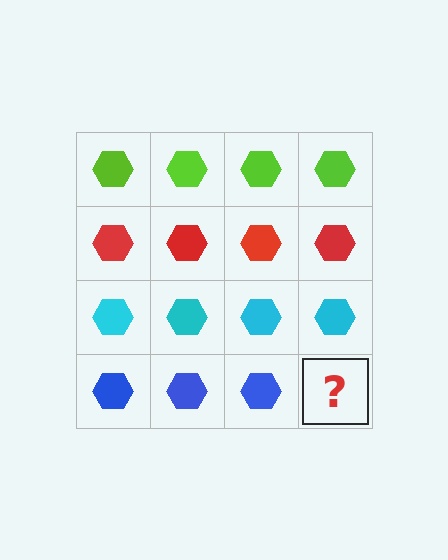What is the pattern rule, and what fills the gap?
The rule is that each row has a consistent color. The gap should be filled with a blue hexagon.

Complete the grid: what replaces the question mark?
The question mark should be replaced with a blue hexagon.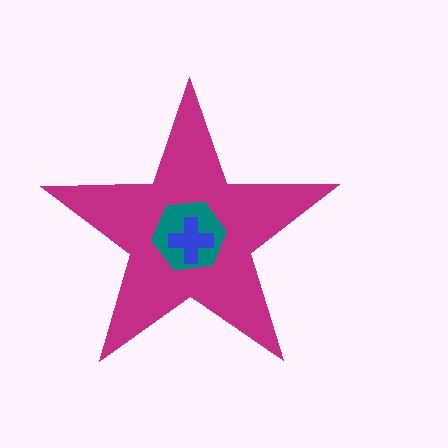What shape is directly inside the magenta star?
The teal hexagon.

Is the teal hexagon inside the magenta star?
Yes.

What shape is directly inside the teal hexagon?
The blue cross.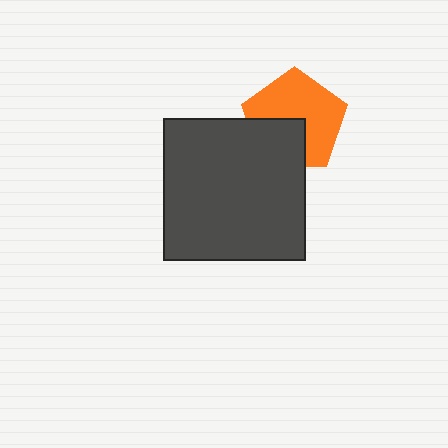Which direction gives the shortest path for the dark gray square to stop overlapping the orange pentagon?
Moving down gives the shortest separation.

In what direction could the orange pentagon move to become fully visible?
The orange pentagon could move up. That would shift it out from behind the dark gray square entirely.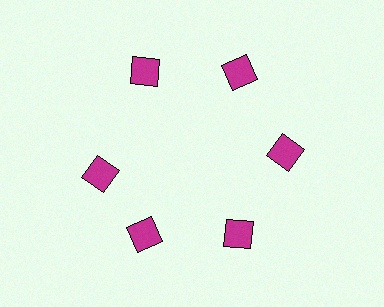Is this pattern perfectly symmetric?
No. The 6 magenta squares are arranged in a ring, but one element near the 9 o'clock position is rotated out of alignment along the ring, breaking the 6-fold rotational symmetry.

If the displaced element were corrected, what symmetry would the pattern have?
It would have 6-fold rotational symmetry — the pattern would map onto itself every 60 degrees.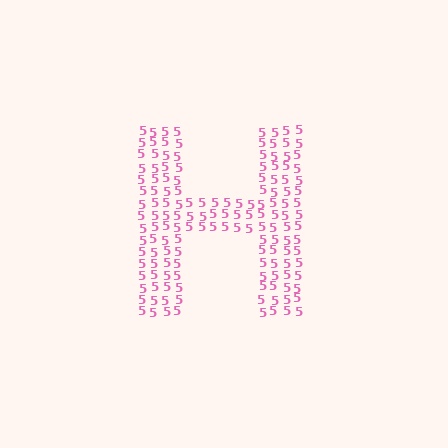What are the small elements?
The small elements are digit 5's.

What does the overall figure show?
The overall figure shows the letter H.